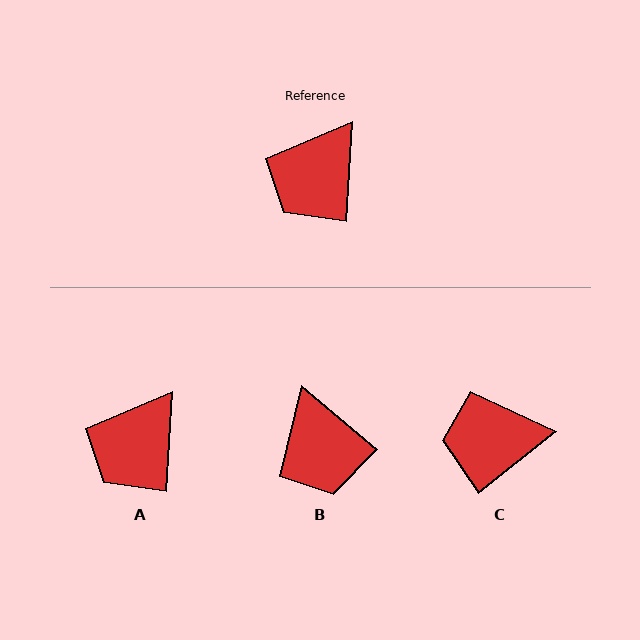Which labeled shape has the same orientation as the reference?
A.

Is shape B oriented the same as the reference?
No, it is off by about 53 degrees.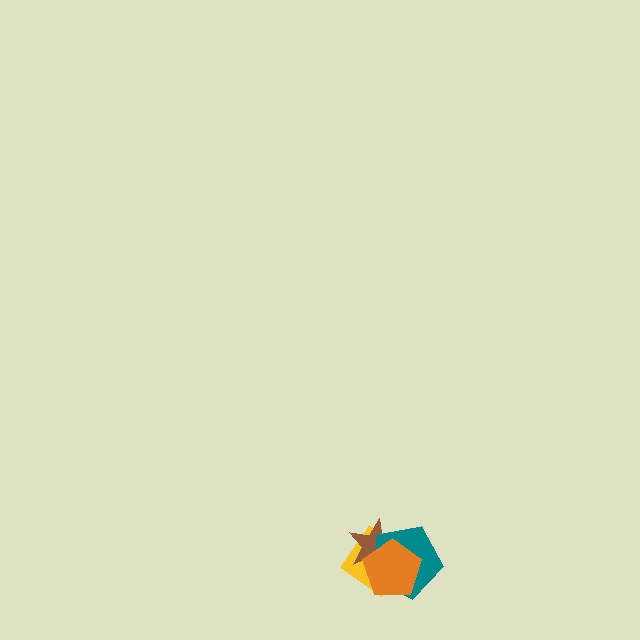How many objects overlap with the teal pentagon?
3 objects overlap with the teal pentagon.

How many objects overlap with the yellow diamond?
3 objects overlap with the yellow diamond.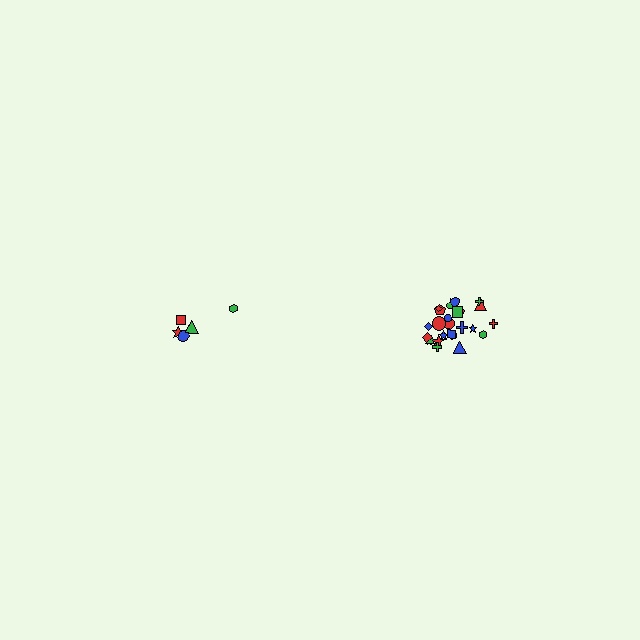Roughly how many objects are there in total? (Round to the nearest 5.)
Roughly 30 objects in total.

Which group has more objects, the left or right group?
The right group.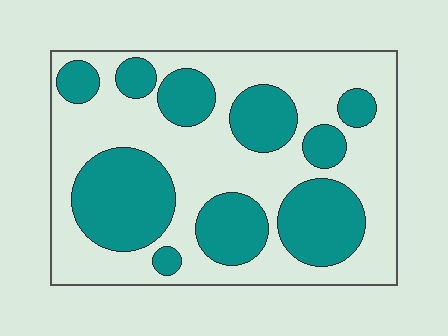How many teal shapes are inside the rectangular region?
10.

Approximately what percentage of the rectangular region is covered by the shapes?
Approximately 40%.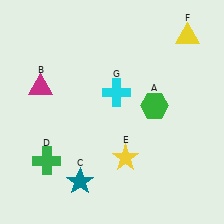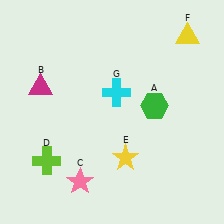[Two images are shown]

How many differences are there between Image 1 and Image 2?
There are 2 differences between the two images.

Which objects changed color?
C changed from teal to pink. D changed from green to lime.